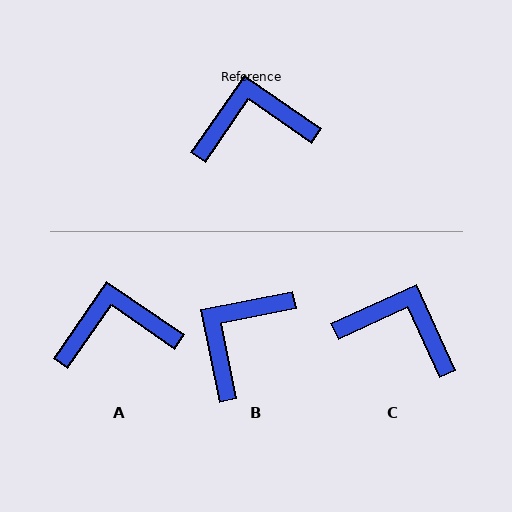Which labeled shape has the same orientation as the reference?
A.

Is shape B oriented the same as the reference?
No, it is off by about 46 degrees.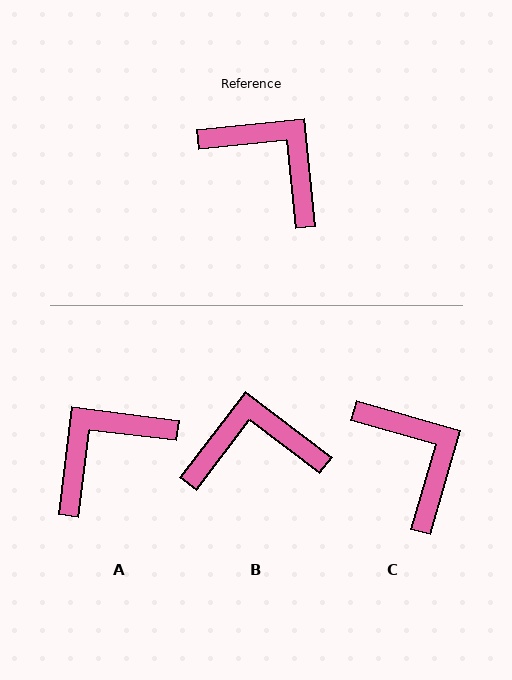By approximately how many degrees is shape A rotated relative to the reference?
Approximately 77 degrees counter-clockwise.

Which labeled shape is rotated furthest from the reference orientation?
A, about 77 degrees away.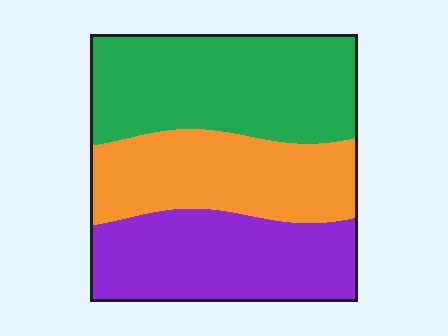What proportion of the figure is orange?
Orange covers about 30% of the figure.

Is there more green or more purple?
Green.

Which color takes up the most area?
Green, at roughly 40%.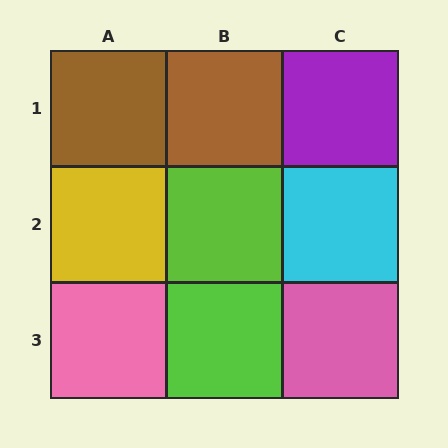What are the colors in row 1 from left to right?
Brown, brown, purple.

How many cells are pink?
2 cells are pink.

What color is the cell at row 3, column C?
Pink.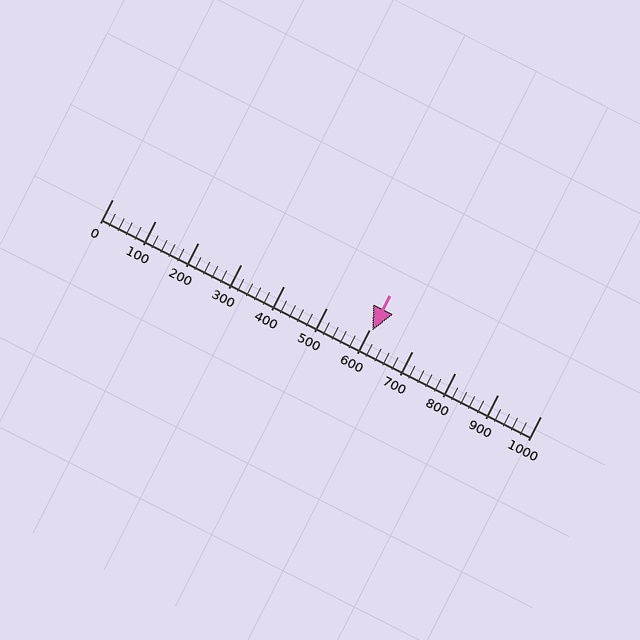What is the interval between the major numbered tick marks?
The major tick marks are spaced 100 units apart.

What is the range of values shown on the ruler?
The ruler shows values from 0 to 1000.